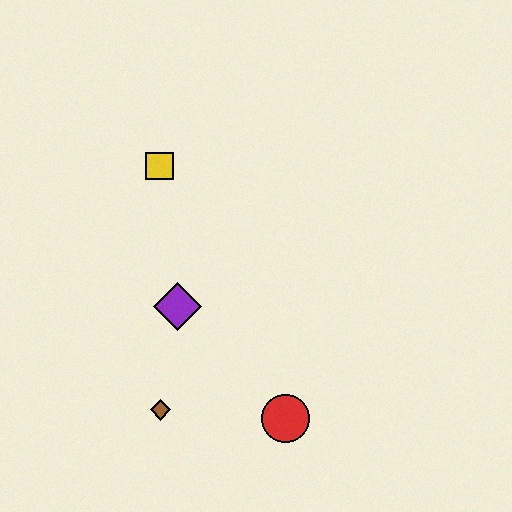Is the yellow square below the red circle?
No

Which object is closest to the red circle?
The brown diamond is closest to the red circle.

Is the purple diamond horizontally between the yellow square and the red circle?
Yes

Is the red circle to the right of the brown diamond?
Yes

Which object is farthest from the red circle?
The yellow square is farthest from the red circle.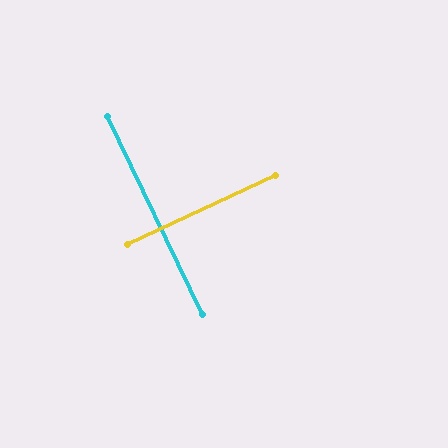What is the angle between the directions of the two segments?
Approximately 89 degrees.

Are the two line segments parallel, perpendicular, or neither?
Perpendicular — they meet at approximately 89°.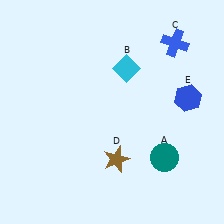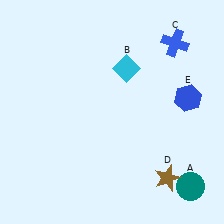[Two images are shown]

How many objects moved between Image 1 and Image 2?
2 objects moved between the two images.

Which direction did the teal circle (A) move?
The teal circle (A) moved down.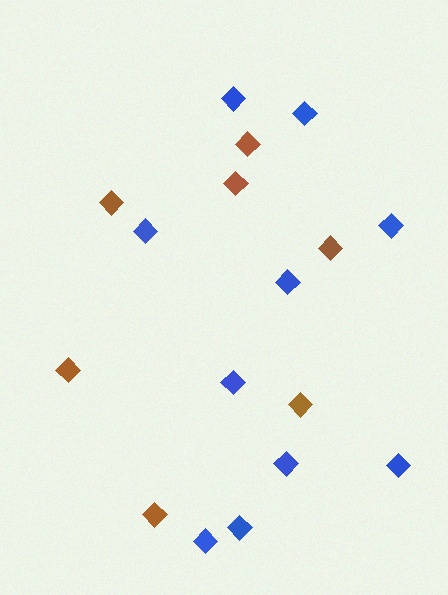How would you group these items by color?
There are 2 groups: one group of brown diamonds (7) and one group of blue diamonds (10).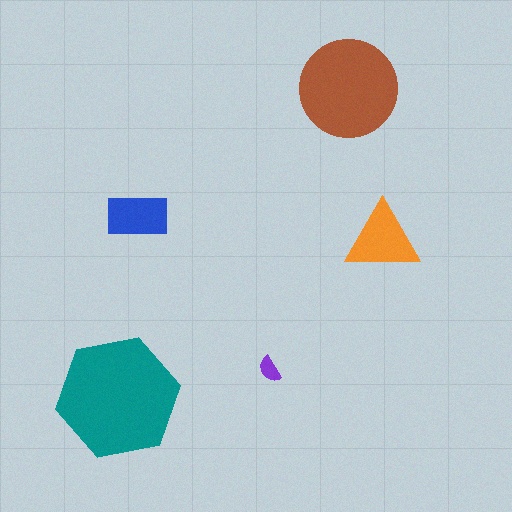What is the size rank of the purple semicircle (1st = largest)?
5th.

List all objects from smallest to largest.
The purple semicircle, the blue rectangle, the orange triangle, the brown circle, the teal hexagon.